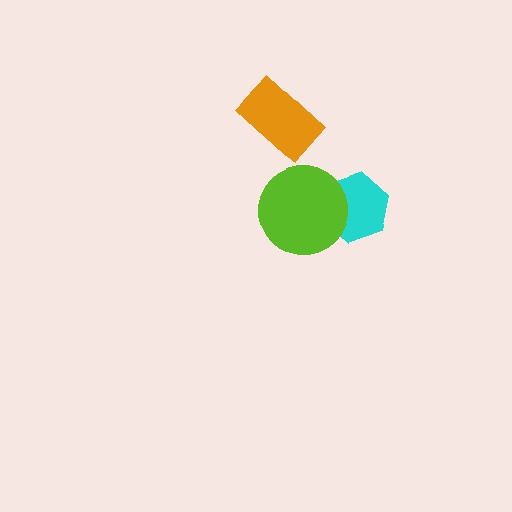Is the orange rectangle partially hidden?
No, no other shape covers it.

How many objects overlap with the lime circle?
1 object overlaps with the lime circle.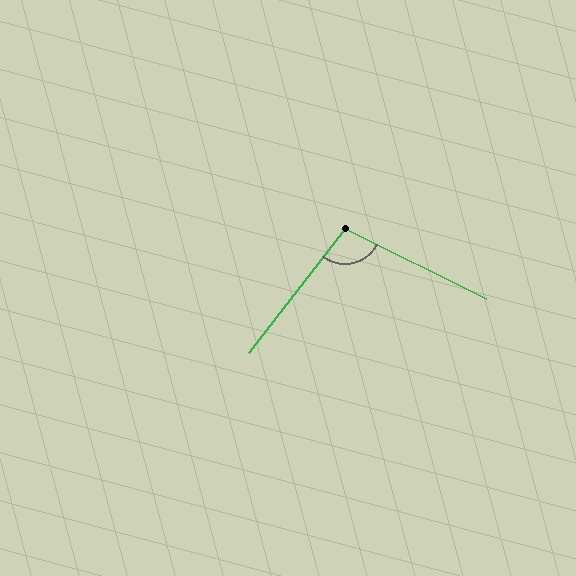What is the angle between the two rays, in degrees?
Approximately 101 degrees.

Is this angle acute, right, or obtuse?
It is obtuse.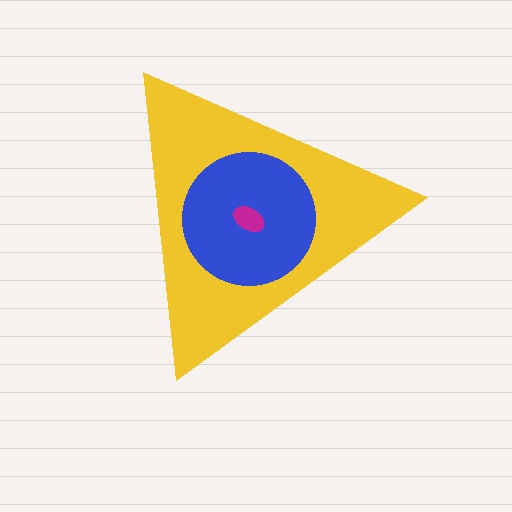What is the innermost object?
The magenta ellipse.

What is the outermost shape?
The yellow triangle.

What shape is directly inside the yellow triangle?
The blue circle.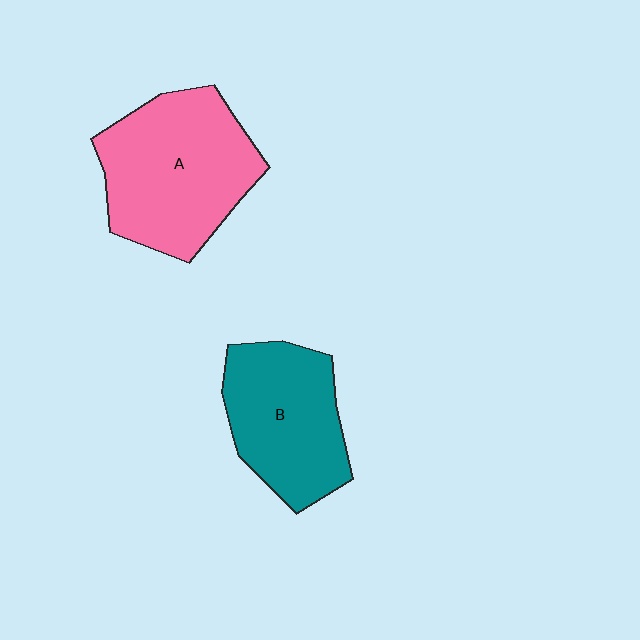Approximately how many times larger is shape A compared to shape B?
Approximately 1.3 times.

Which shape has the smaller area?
Shape B (teal).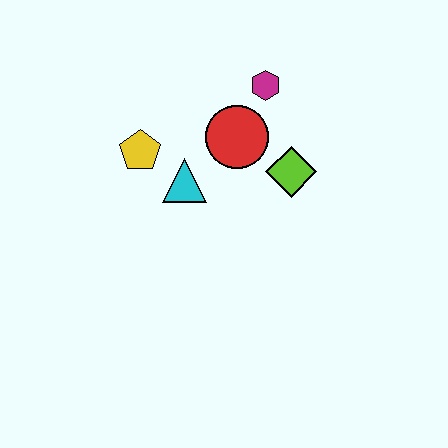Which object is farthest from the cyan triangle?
The magenta hexagon is farthest from the cyan triangle.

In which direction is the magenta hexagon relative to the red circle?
The magenta hexagon is above the red circle.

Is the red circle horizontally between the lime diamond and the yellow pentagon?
Yes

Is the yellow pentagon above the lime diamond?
Yes